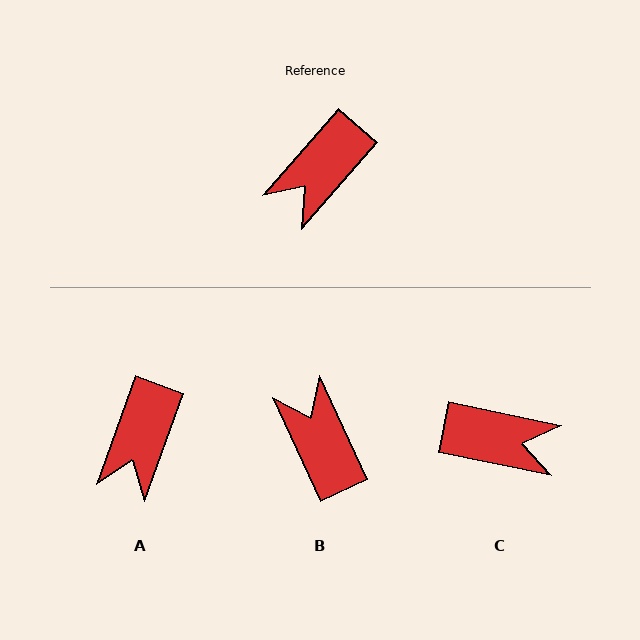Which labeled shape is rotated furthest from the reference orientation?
C, about 119 degrees away.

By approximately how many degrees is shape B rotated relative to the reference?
Approximately 114 degrees clockwise.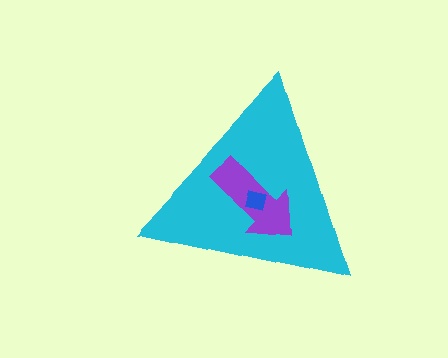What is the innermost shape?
The blue square.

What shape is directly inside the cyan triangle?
The purple arrow.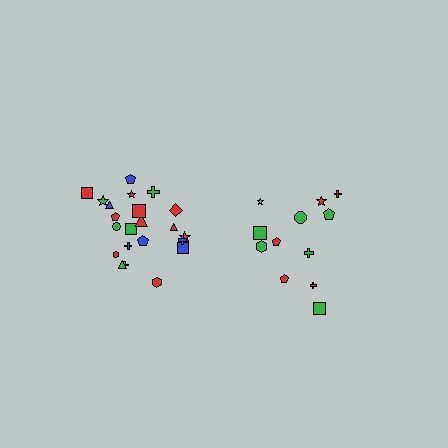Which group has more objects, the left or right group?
The left group.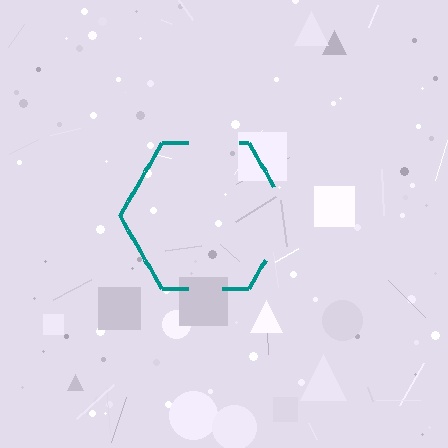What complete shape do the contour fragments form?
The contour fragments form a hexagon.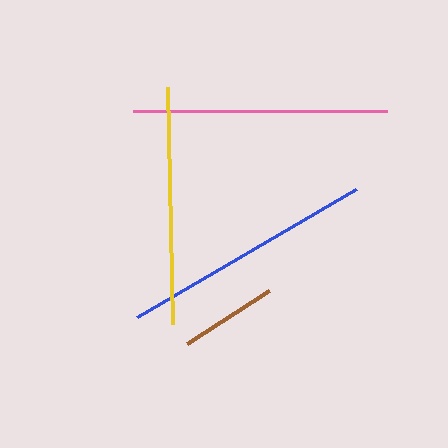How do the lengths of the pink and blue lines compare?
The pink and blue lines are approximately the same length.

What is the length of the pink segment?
The pink segment is approximately 254 pixels long.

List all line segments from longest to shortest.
From longest to shortest: pink, blue, yellow, brown.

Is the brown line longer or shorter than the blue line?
The blue line is longer than the brown line.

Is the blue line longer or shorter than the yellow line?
The blue line is longer than the yellow line.